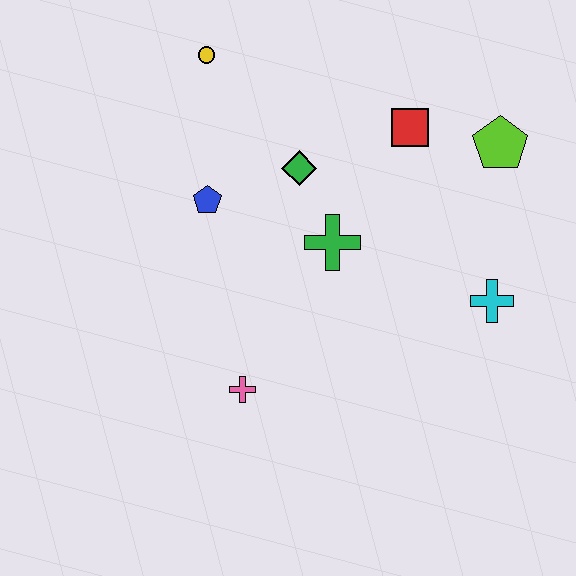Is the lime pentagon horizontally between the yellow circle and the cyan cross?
No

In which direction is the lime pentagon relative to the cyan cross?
The lime pentagon is above the cyan cross.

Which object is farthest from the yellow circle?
The cyan cross is farthest from the yellow circle.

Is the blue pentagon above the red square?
No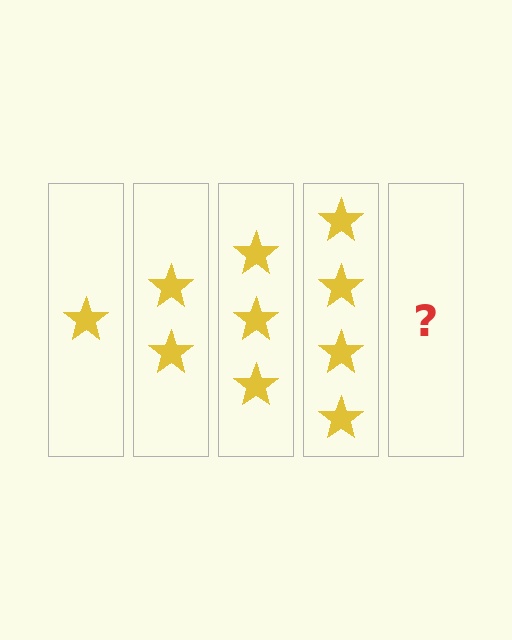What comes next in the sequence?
The next element should be 5 stars.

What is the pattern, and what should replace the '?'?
The pattern is that each step adds one more star. The '?' should be 5 stars.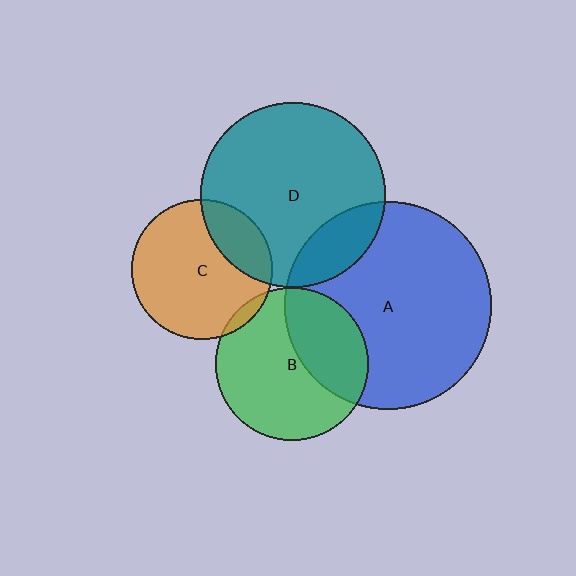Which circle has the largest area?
Circle A (blue).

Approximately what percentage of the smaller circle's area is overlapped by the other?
Approximately 35%.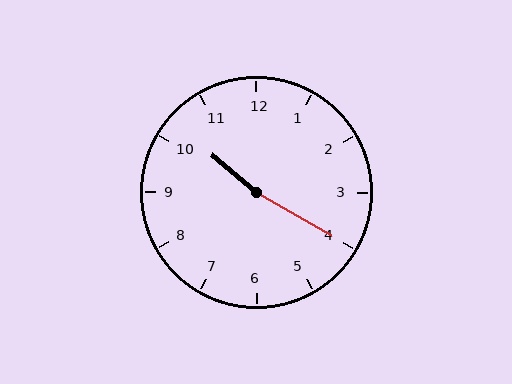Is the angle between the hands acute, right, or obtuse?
It is obtuse.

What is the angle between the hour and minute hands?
Approximately 170 degrees.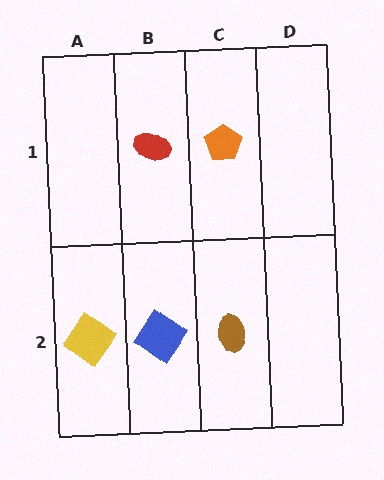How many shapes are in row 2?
3 shapes.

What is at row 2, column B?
A blue diamond.